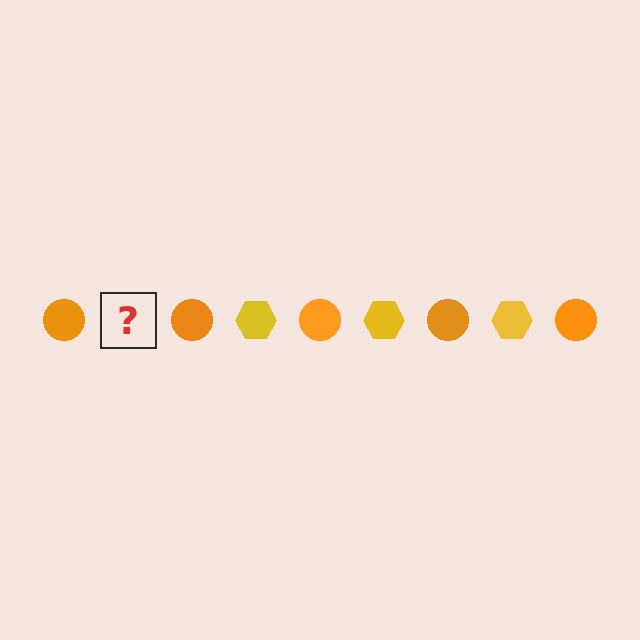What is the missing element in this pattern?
The missing element is a yellow hexagon.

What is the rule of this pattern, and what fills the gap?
The rule is that the pattern alternates between orange circle and yellow hexagon. The gap should be filled with a yellow hexagon.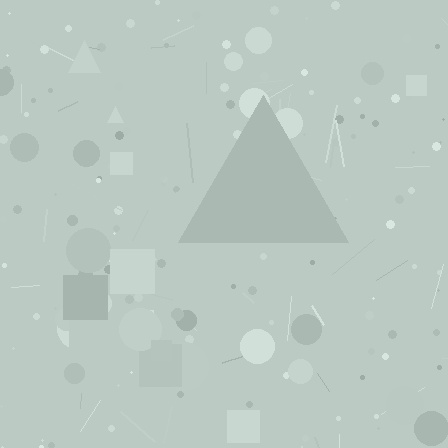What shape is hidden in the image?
A triangle is hidden in the image.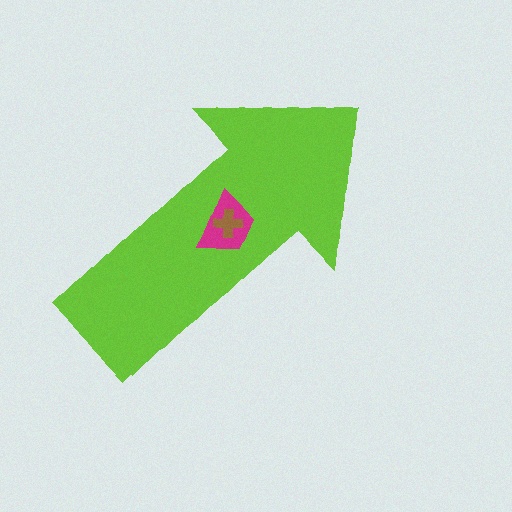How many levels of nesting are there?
3.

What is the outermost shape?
The lime arrow.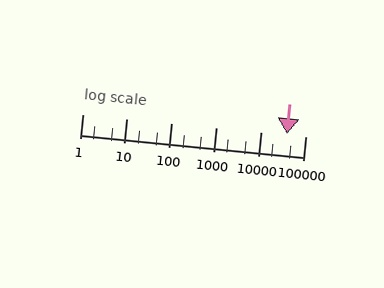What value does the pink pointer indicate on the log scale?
The pointer indicates approximately 38000.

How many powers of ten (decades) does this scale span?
The scale spans 5 decades, from 1 to 100000.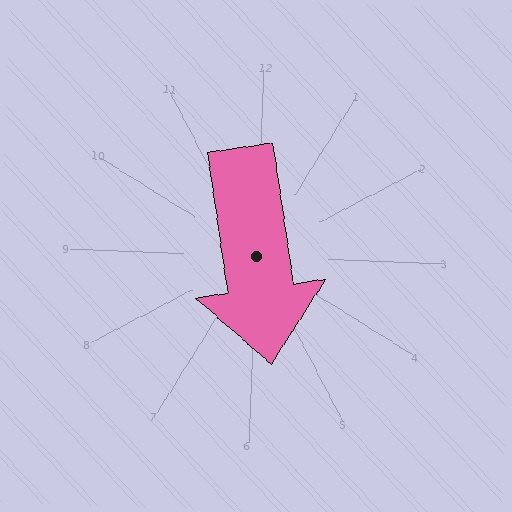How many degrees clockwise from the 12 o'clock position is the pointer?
Approximately 170 degrees.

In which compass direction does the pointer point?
South.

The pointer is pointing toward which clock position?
Roughly 6 o'clock.